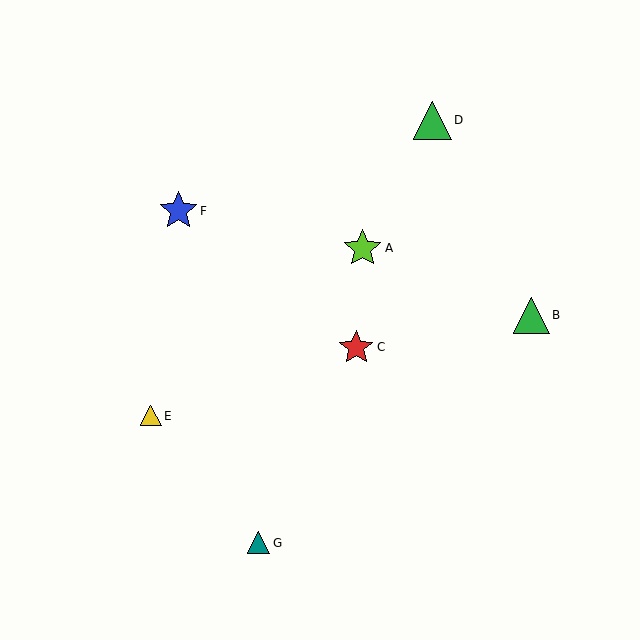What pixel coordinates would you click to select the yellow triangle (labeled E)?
Click at (151, 416) to select the yellow triangle E.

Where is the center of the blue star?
The center of the blue star is at (178, 211).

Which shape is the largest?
The lime star (labeled A) is the largest.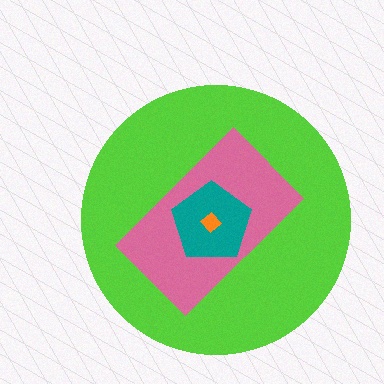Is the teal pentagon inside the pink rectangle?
Yes.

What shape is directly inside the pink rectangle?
The teal pentagon.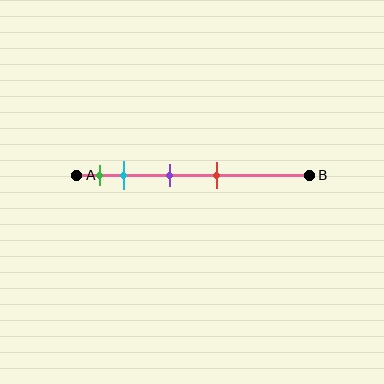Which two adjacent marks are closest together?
The green and cyan marks are the closest adjacent pair.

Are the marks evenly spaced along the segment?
No, the marks are not evenly spaced.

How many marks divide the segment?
There are 4 marks dividing the segment.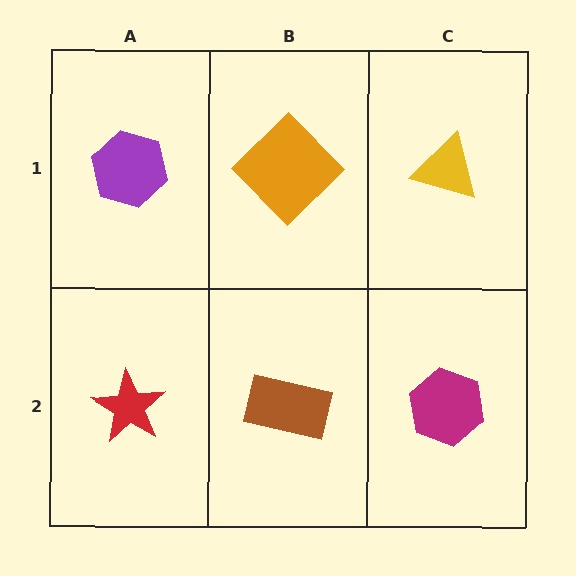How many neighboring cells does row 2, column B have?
3.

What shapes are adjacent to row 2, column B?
An orange diamond (row 1, column B), a red star (row 2, column A), a magenta hexagon (row 2, column C).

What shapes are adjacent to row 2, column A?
A purple hexagon (row 1, column A), a brown rectangle (row 2, column B).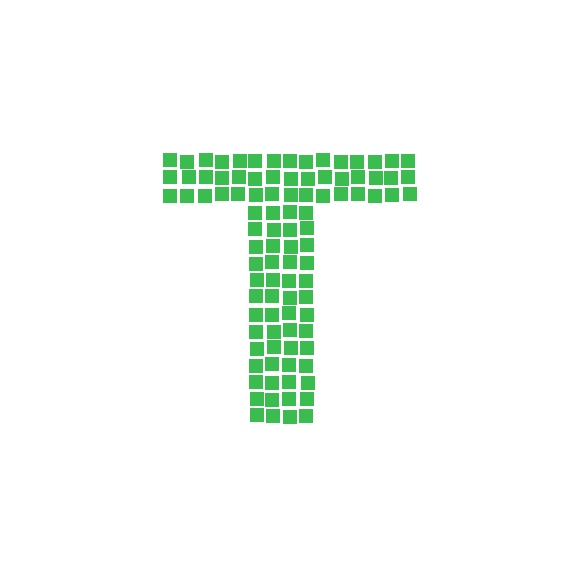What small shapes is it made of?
It is made of small squares.